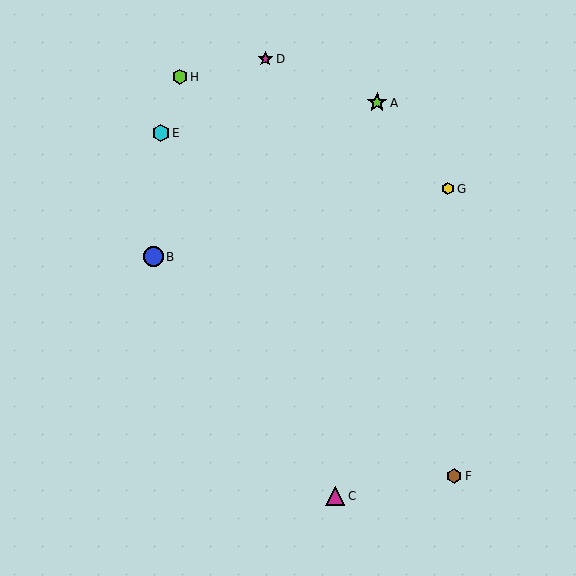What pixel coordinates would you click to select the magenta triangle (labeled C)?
Click at (335, 496) to select the magenta triangle C.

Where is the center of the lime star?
The center of the lime star is at (377, 103).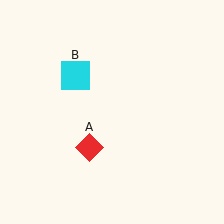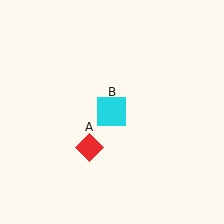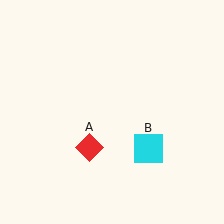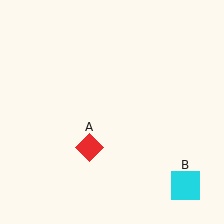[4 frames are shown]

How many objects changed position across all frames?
1 object changed position: cyan square (object B).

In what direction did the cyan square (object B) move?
The cyan square (object B) moved down and to the right.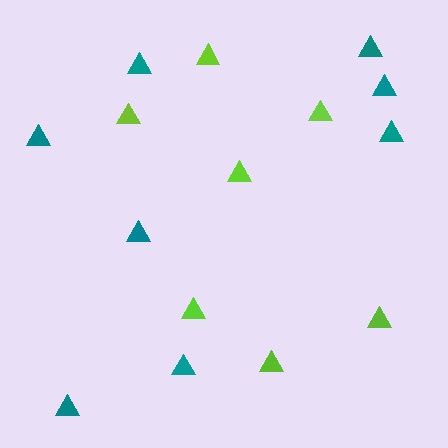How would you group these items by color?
There are 2 groups: one group of lime triangles (7) and one group of teal triangles (8).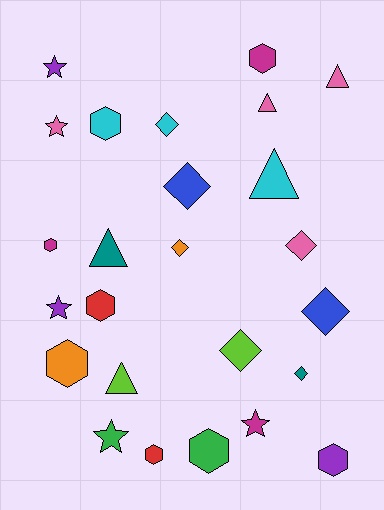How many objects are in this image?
There are 25 objects.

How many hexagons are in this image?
There are 8 hexagons.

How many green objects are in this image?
There are 2 green objects.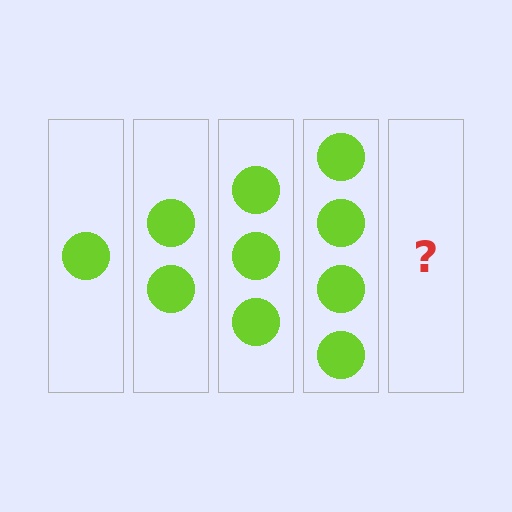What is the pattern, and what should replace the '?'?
The pattern is that each step adds one more circle. The '?' should be 5 circles.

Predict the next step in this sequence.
The next step is 5 circles.